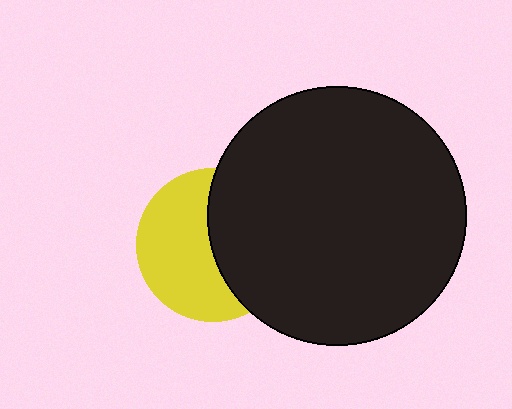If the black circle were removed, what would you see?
You would see the complete yellow circle.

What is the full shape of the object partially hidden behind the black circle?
The partially hidden object is a yellow circle.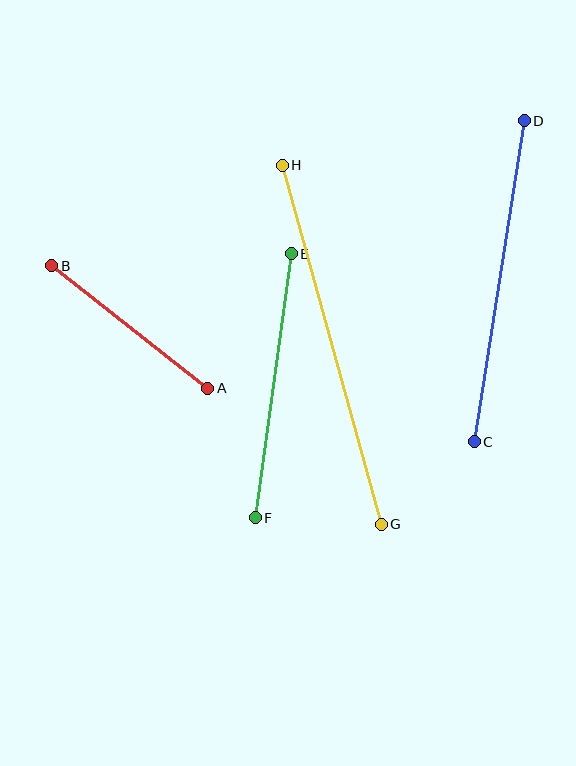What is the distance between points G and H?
The distance is approximately 373 pixels.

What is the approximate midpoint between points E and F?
The midpoint is at approximately (273, 386) pixels.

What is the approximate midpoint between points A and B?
The midpoint is at approximately (130, 327) pixels.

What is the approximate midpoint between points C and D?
The midpoint is at approximately (499, 281) pixels.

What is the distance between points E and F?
The distance is approximately 266 pixels.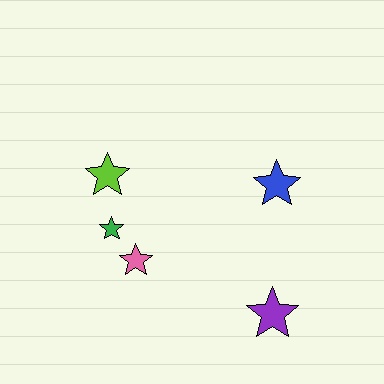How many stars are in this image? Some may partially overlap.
There are 5 stars.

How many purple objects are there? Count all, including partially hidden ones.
There is 1 purple object.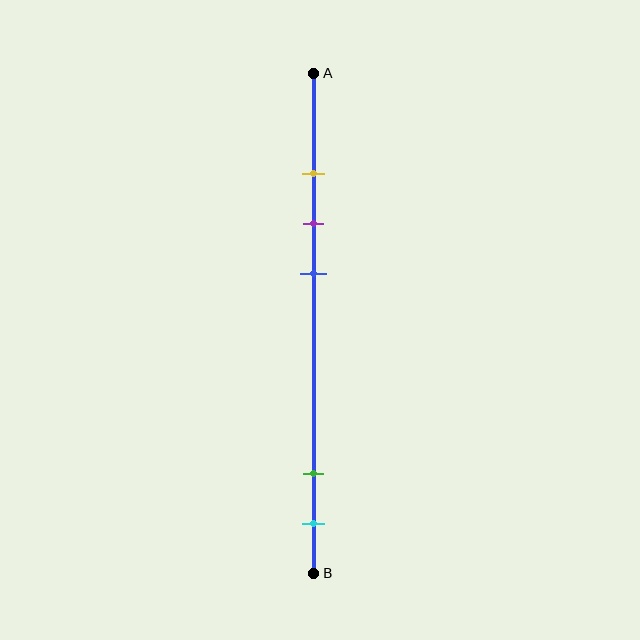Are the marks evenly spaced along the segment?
No, the marks are not evenly spaced.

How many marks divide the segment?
There are 5 marks dividing the segment.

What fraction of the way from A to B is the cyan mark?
The cyan mark is approximately 90% (0.9) of the way from A to B.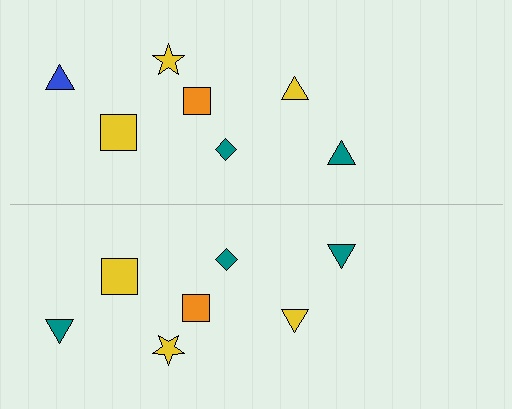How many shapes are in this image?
There are 14 shapes in this image.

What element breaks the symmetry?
The teal triangle on the bottom side breaks the symmetry — its mirror counterpart is blue.